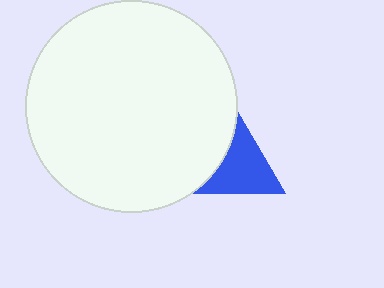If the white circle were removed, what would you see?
You would see the complete blue triangle.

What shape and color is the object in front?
The object in front is a white circle.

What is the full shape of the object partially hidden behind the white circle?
The partially hidden object is a blue triangle.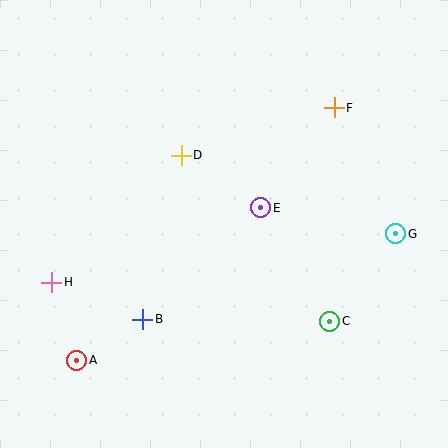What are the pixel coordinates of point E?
Point E is at (261, 208).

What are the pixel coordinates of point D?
Point D is at (181, 155).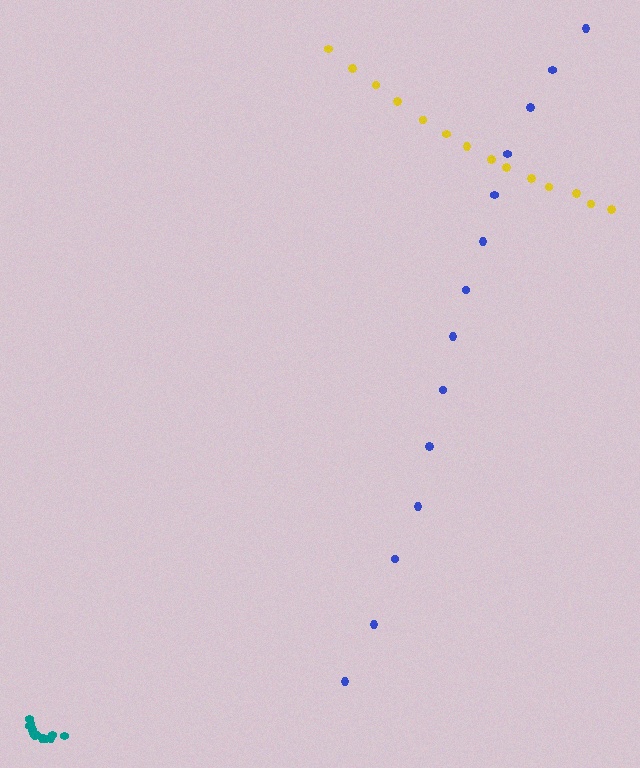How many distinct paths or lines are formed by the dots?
There are 3 distinct paths.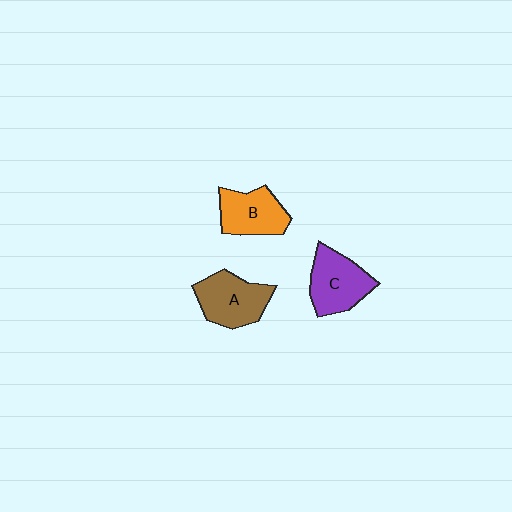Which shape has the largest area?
Shape C (purple).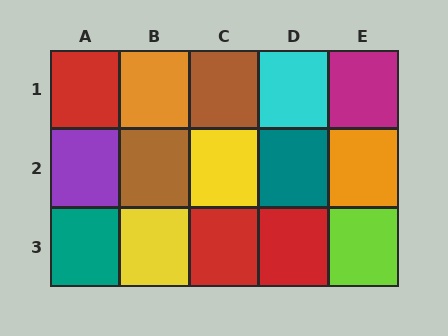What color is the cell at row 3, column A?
Teal.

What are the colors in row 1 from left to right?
Red, orange, brown, cyan, magenta.